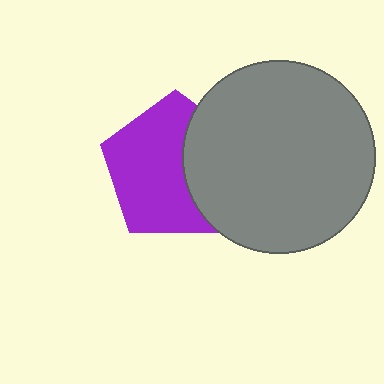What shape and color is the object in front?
The object in front is a gray circle.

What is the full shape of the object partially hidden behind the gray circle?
The partially hidden object is a purple pentagon.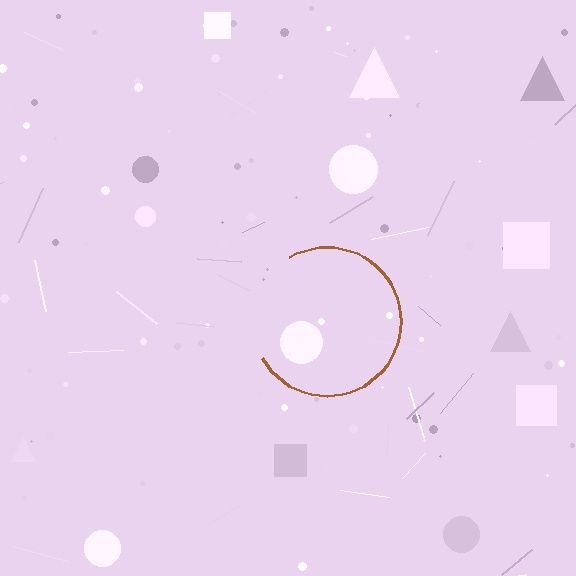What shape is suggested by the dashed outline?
The dashed outline suggests a circle.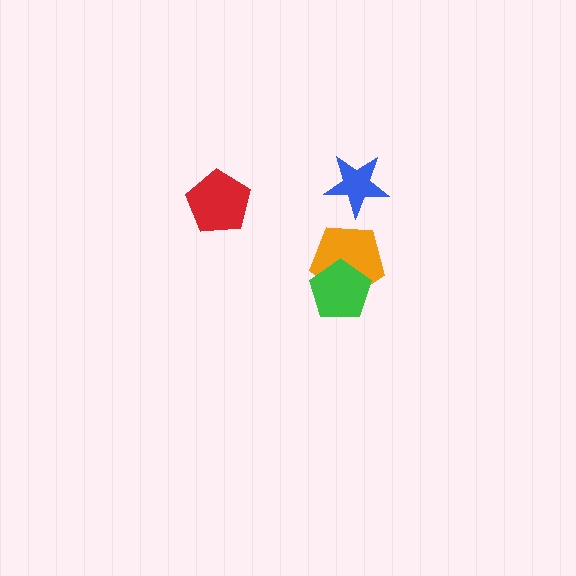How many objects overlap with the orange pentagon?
1 object overlaps with the orange pentagon.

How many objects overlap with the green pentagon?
1 object overlaps with the green pentagon.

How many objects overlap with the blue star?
0 objects overlap with the blue star.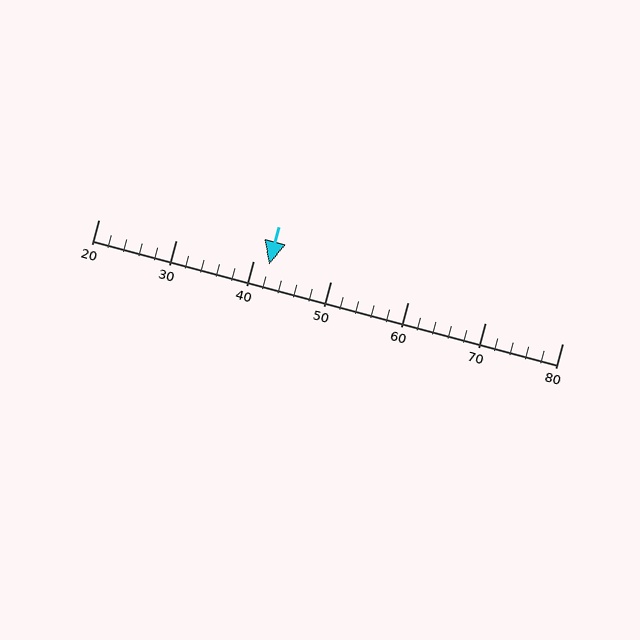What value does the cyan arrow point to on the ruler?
The cyan arrow points to approximately 42.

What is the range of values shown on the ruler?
The ruler shows values from 20 to 80.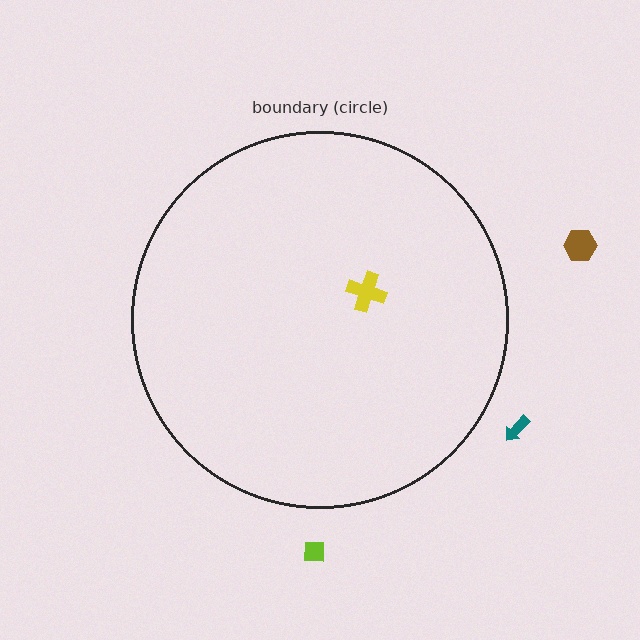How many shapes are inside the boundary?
1 inside, 3 outside.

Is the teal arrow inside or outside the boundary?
Outside.